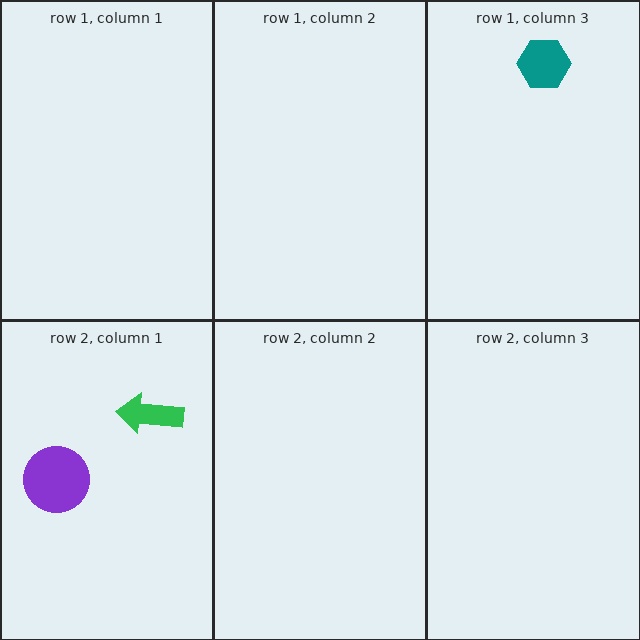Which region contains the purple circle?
The row 2, column 1 region.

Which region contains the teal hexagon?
The row 1, column 3 region.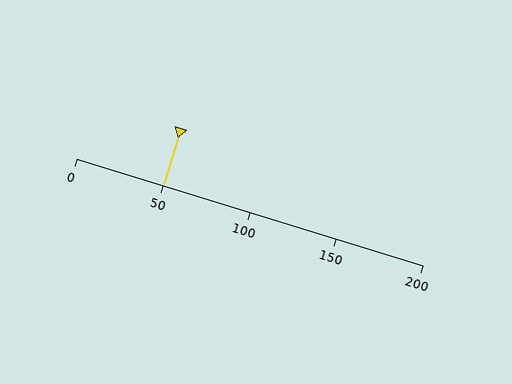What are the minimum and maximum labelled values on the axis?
The axis runs from 0 to 200.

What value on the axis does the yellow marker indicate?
The marker indicates approximately 50.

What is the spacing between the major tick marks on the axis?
The major ticks are spaced 50 apart.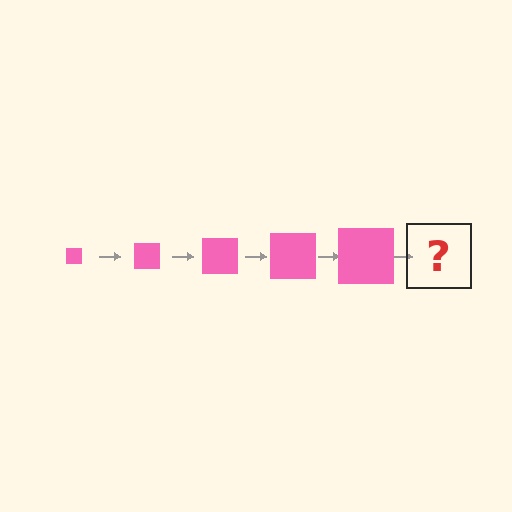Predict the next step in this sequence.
The next step is a pink square, larger than the previous one.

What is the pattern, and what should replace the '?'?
The pattern is that the square gets progressively larger each step. The '?' should be a pink square, larger than the previous one.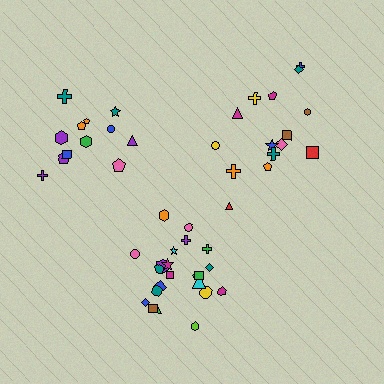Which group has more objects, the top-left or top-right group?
The top-right group.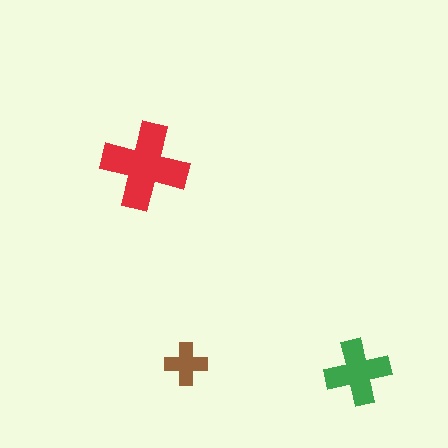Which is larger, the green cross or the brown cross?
The green one.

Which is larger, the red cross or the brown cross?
The red one.